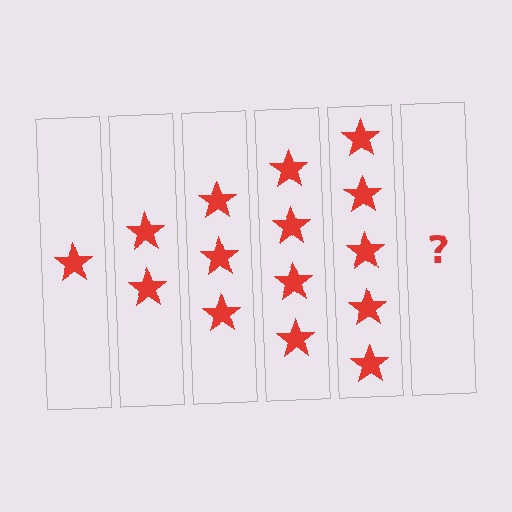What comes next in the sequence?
The next element should be 6 stars.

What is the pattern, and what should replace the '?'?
The pattern is that each step adds one more star. The '?' should be 6 stars.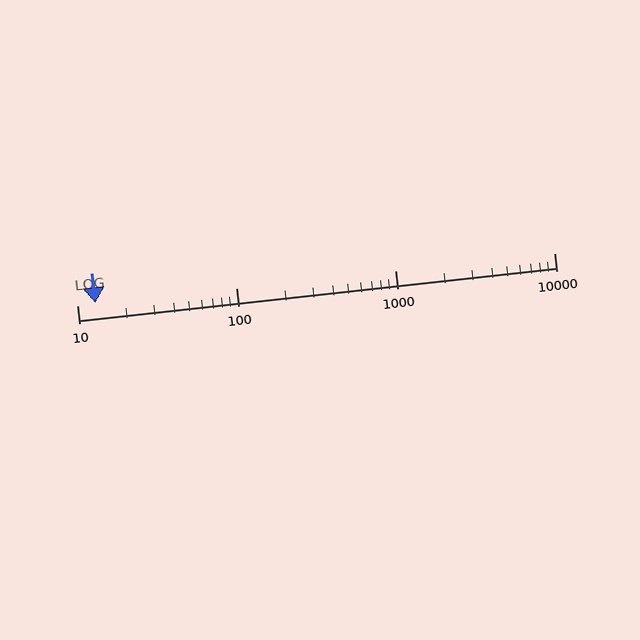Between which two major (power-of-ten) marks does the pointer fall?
The pointer is between 10 and 100.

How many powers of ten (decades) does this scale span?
The scale spans 3 decades, from 10 to 10000.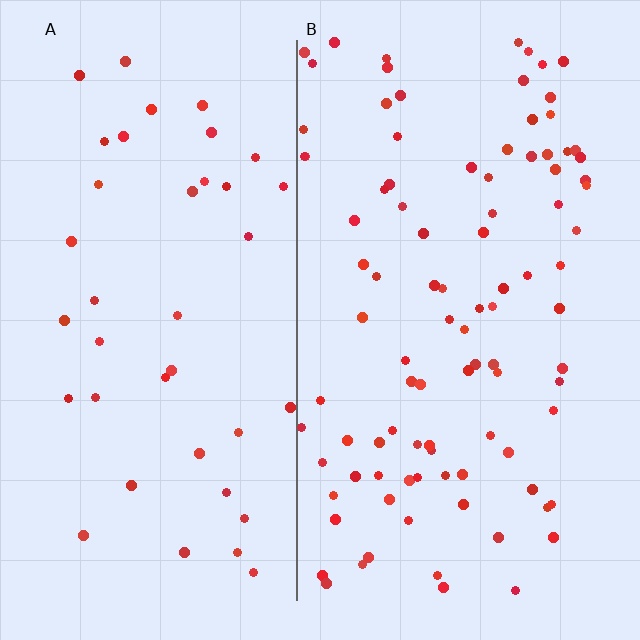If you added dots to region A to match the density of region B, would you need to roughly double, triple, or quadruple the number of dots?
Approximately double.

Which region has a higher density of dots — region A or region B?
B (the right).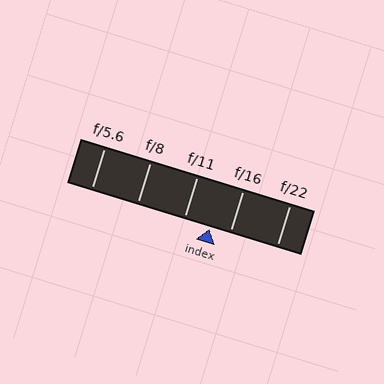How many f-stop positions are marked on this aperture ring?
There are 5 f-stop positions marked.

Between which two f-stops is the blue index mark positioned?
The index mark is between f/11 and f/16.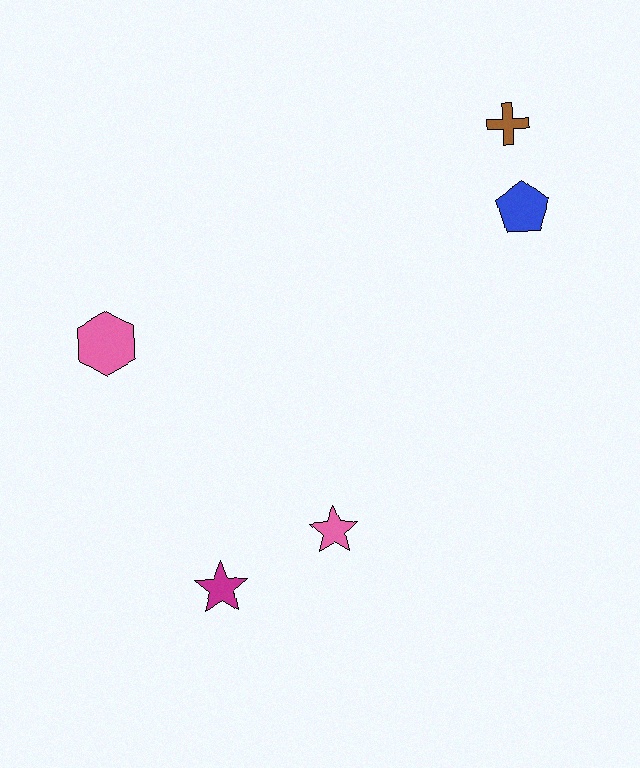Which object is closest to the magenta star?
The pink star is closest to the magenta star.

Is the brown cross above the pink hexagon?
Yes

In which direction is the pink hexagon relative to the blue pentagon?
The pink hexagon is to the left of the blue pentagon.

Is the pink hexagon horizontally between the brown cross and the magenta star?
No